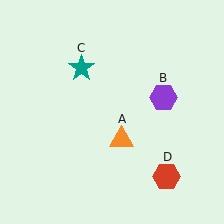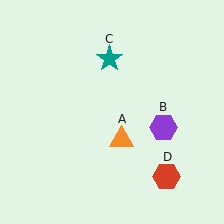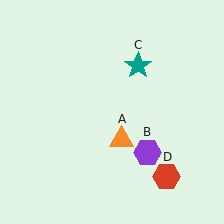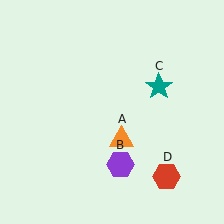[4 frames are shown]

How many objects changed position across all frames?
2 objects changed position: purple hexagon (object B), teal star (object C).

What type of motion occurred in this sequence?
The purple hexagon (object B), teal star (object C) rotated clockwise around the center of the scene.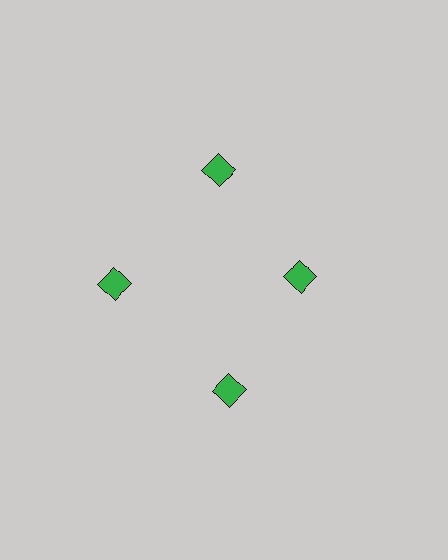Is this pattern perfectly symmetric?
No. The 4 green diamonds are arranged in a ring, but one element near the 3 o'clock position is pulled inward toward the center, breaking the 4-fold rotational symmetry.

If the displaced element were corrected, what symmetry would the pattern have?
It would have 4-fold rotational symmetry — the pattern would map onto itself every 90 degrees.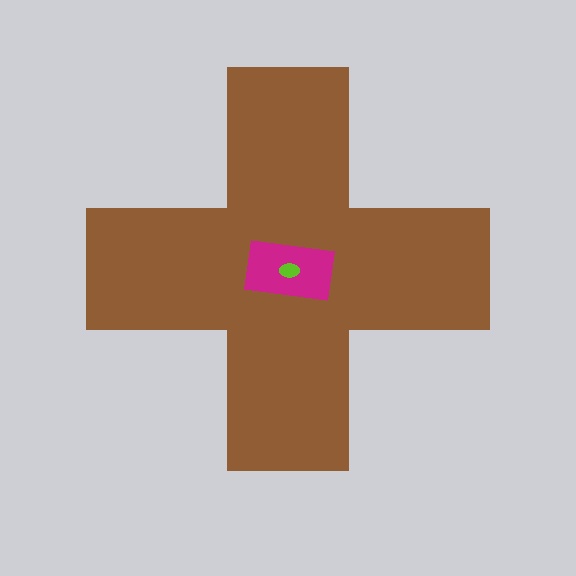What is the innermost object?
The lime ellipse.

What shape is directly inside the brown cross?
The magenta rectangle.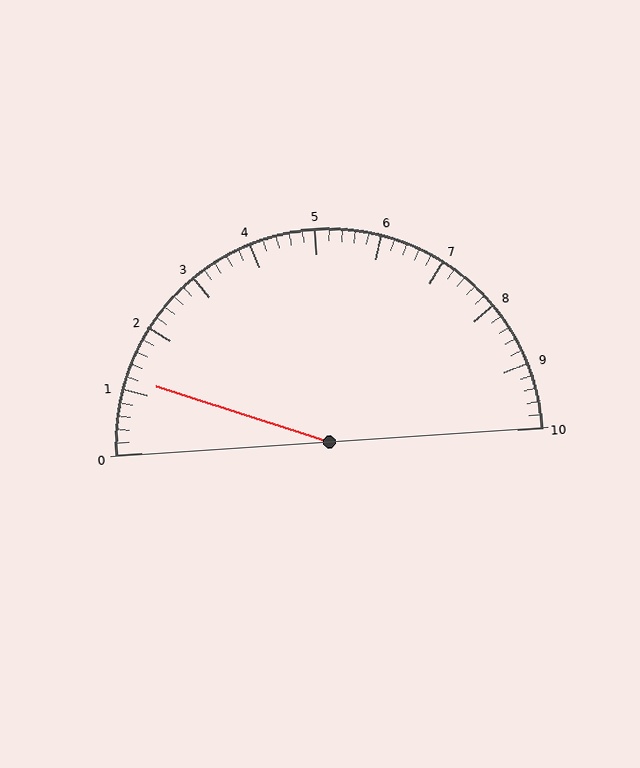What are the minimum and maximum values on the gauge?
The gauge ranges from 0 to 10.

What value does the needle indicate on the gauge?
The needle indicates approximately 1.2.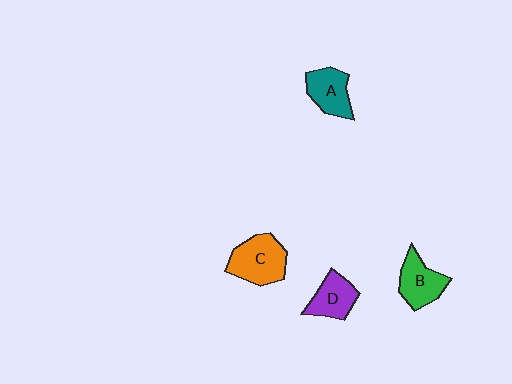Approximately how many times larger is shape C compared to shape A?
Approximately 1.3 times.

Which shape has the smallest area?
Shape D (purple).